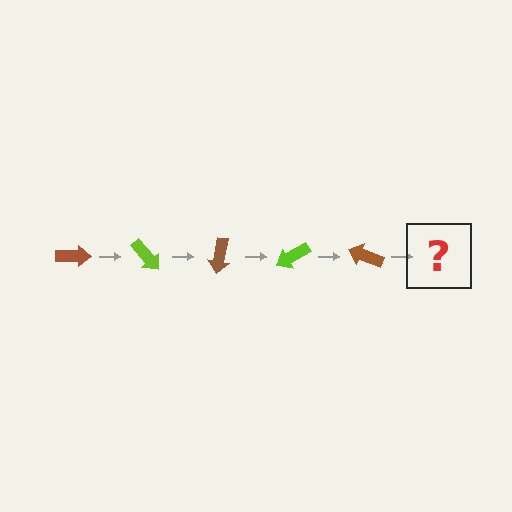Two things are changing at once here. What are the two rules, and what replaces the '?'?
The two rules are that it rotates 50 degrees each step and the color cycles through brown and lime. The '?' should be a lime arrow, rotated 250 degrees from the start.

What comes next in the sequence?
The next element should be a lime arrow, rotated 250 degrees from the start.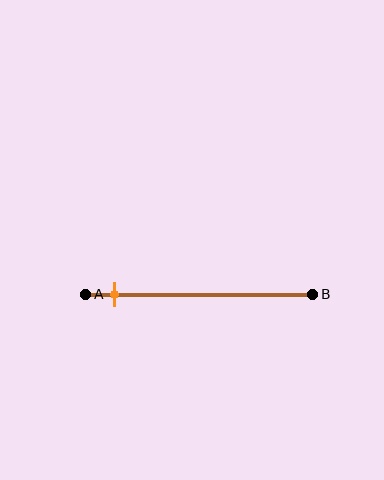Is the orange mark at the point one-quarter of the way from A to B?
No, the mark is at about 15% from A, not at the 25% one-quarter point.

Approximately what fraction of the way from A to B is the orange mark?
The orange mark is approximately 15% of the way from A to B.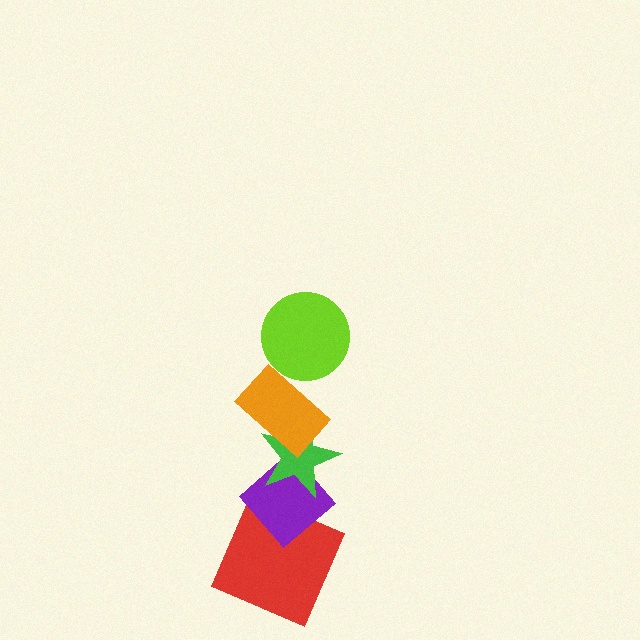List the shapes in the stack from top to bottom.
From top to bottom: the lime circle, the orange rectangle, the green star, the purple diamond, the red square.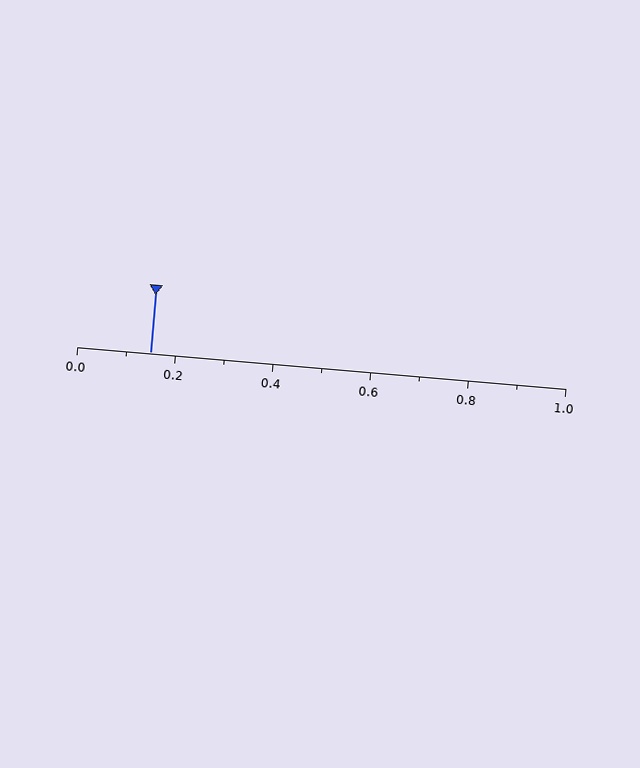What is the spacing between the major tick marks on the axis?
The major ticks are spaced 0.2 apart.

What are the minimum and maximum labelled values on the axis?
The axis runs from 0.0 to 1.0.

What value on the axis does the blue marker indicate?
The marker indicates approximately 0.15.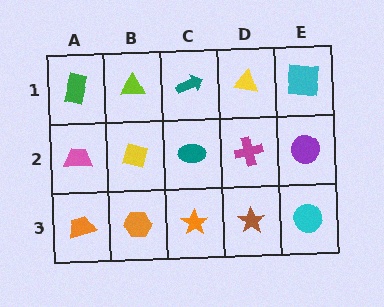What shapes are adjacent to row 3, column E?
A purple circle (row 2, column E), a brown star (row 3, column D).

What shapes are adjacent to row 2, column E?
A cyan square (row 1, column E), a cyan circle (row 3, column E), a magenta cross (row 2, column D).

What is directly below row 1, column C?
A teal ellipse.